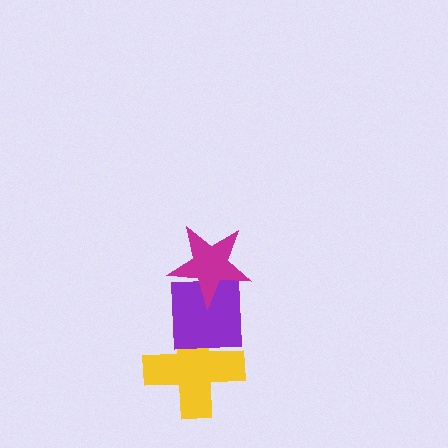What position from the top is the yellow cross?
The yellow cross is 3rd from the top.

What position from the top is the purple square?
The purple square is 2nd from the top.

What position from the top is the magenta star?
The magenta star is 1st from the top.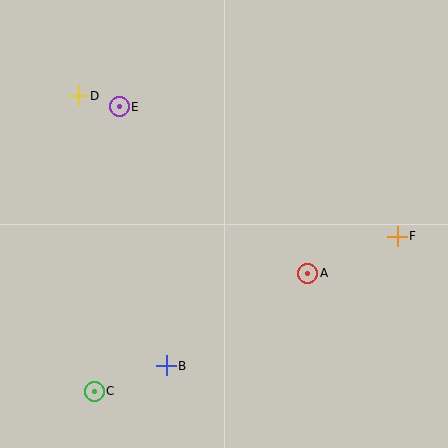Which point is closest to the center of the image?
Point A at (308, 273) is closest to the center.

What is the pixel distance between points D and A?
The distance between D and A is 290 pixels.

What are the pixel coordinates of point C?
Point C is at (94, 391).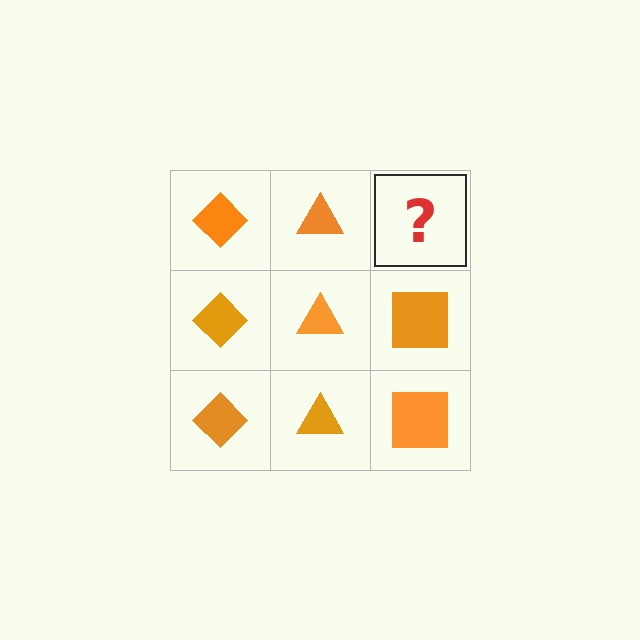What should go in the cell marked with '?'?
The missing cell should contain an orange square.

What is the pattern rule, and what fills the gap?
The rule is that each column has a consistent shape. The gap should be filled with an orange square.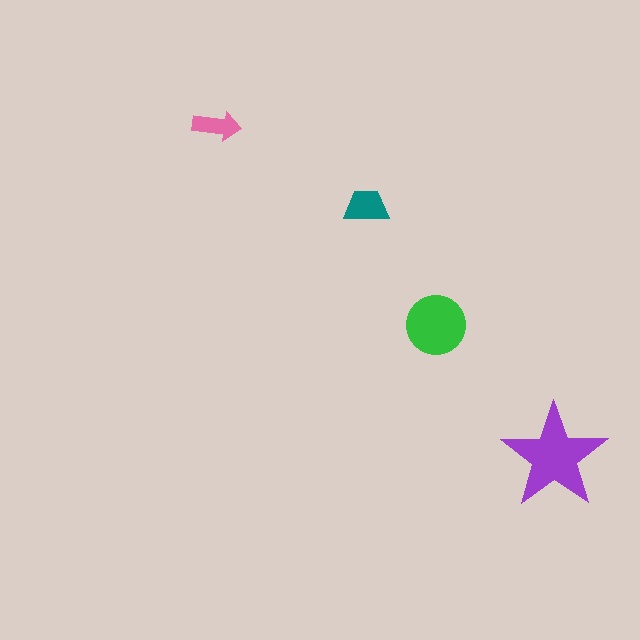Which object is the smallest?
The pink arrow.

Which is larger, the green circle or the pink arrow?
The green circle.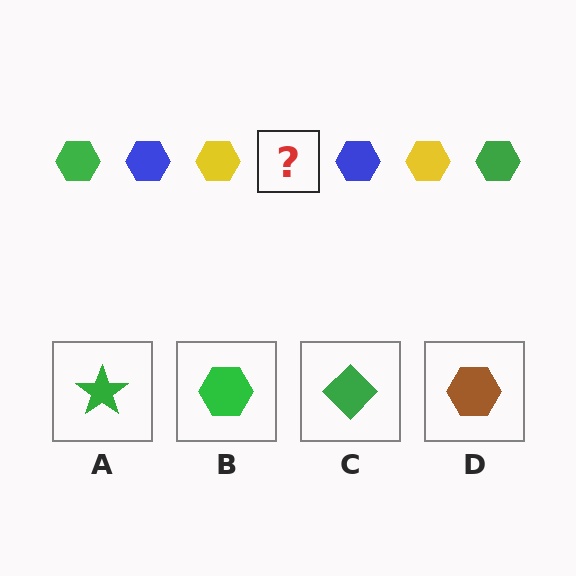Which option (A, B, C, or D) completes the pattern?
B.